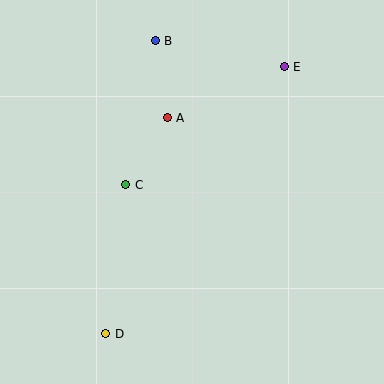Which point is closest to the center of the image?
Point C at (126, 185) is closest to the center.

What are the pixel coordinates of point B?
Point B is at (155, 41).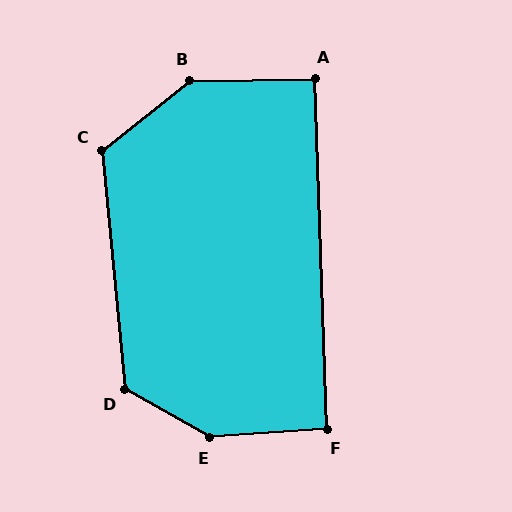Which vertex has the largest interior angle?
E, at approximately 146 degrees.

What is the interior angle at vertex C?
Approximately 123 degrees (obtuse).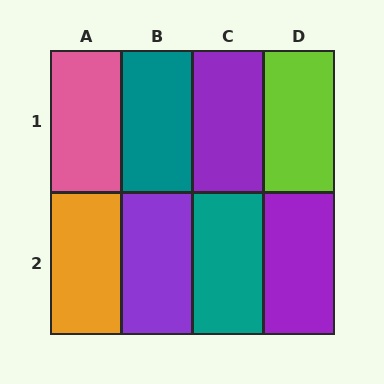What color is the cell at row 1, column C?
Purple.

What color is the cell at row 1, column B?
Teal.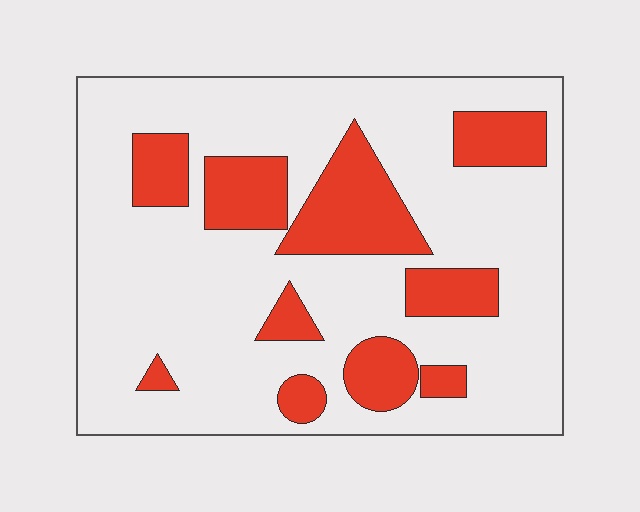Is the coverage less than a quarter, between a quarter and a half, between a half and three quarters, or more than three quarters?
Less than a quarter.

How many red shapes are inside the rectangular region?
10.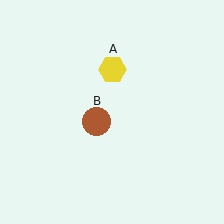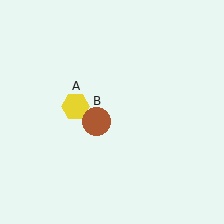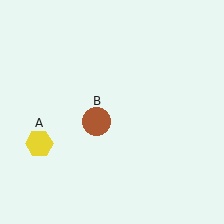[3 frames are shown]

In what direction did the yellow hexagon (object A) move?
The yellow hexagon (object A) moved down and to the left.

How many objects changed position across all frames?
1 object changed position: yellow hexagon (object A).